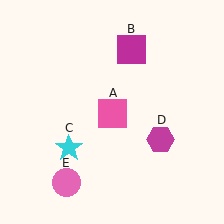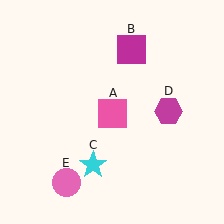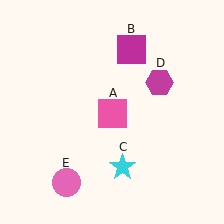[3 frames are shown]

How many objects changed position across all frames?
2 objects changed position: cyan star (object C), magenta hexagon (object D).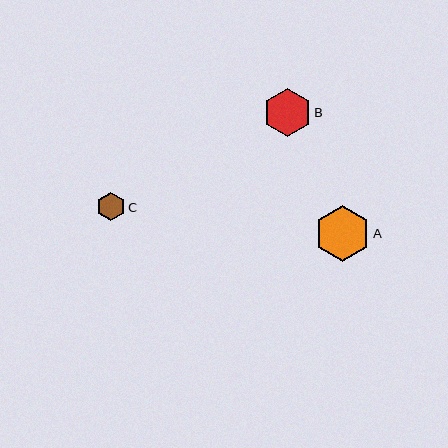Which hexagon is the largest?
Hexagon A is the largest with a size of approximately 56 pixels.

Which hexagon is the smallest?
Hexagon C is the smallest with a size of approximately 28 pixels.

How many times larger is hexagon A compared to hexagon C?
Hexagon A is approximately 2.0 times the size of hexagon C.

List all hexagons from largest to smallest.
From largest to smallest: A, B, C.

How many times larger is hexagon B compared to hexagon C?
Hexagon B is approximately 1.7 times the size of hexagon C.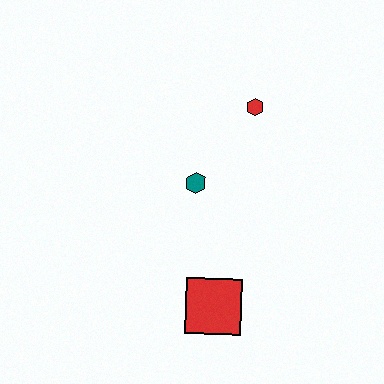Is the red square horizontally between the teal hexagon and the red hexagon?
Yes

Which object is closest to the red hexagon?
The teal hexagon is closest to the red hexagon.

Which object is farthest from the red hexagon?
The red square is farthest from the red hexagon.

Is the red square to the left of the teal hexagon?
No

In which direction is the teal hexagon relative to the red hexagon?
The teal hexagon is below the red hexagon.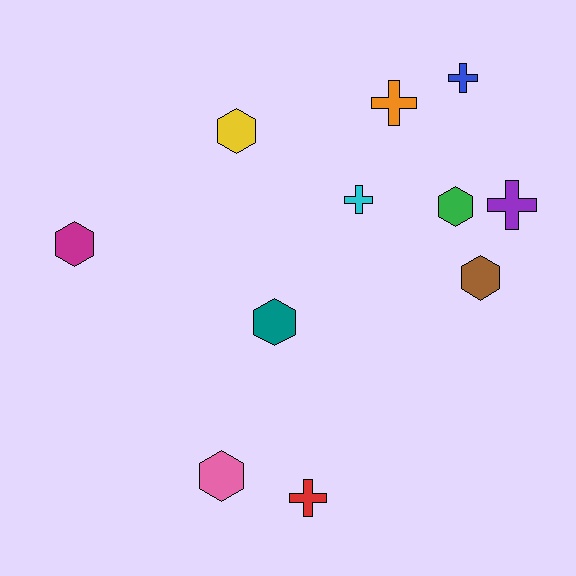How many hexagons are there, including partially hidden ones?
There are 6 hexagons.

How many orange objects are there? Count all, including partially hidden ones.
There is 1 orange object.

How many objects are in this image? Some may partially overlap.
There are 11 objects.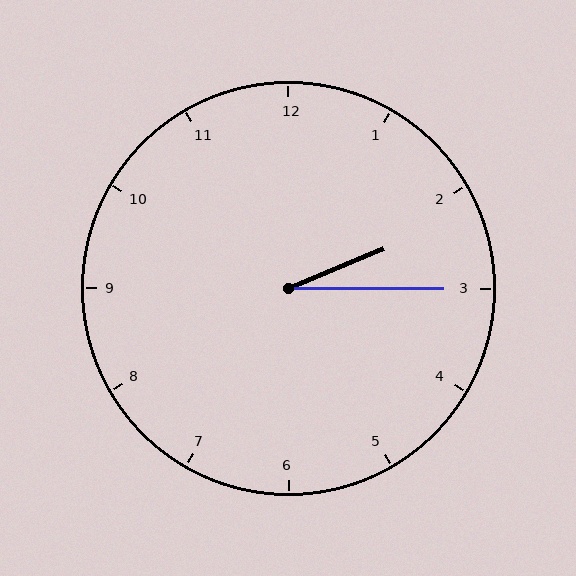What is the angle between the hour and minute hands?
Approximately 22 degrees.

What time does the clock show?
2:15.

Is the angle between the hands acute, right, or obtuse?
It is acute.